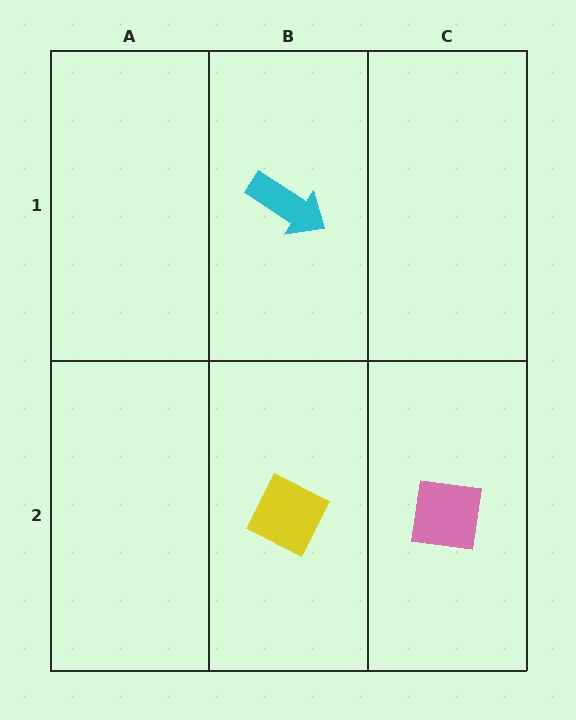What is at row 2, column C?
A pink square.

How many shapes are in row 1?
1 shape.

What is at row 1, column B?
A cyan arrow.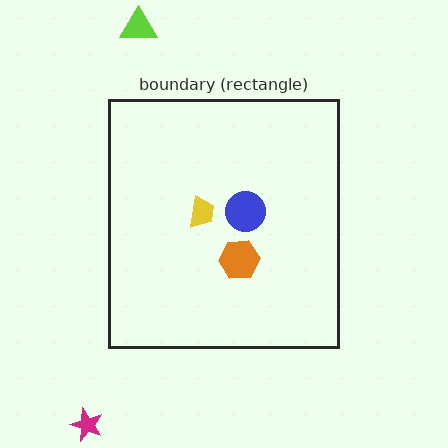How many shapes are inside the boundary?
3 inside, 2 outside.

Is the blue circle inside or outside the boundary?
Inside.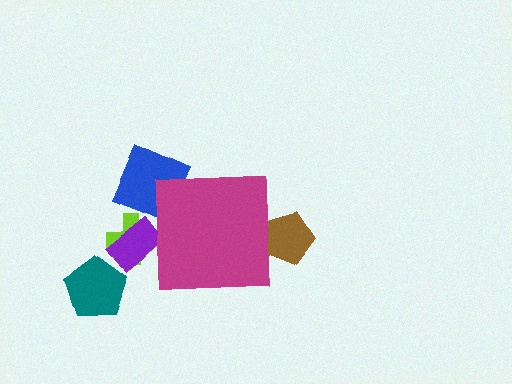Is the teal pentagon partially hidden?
No, the teal pentagon is fully visible.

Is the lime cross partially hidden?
Yes, the lime cross is partially hidden behind the magenta square.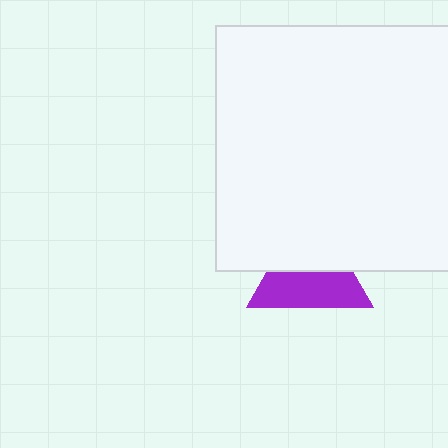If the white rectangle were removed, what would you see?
You would see the complete purple triangle.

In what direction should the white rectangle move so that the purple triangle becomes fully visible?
The white rectangle should move up. That is the shortest direction to clear the overlap and leave the purple triangle fully visible.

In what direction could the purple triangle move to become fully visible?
The purple triangle could move down. That would shift it out from behind the white rectangle entirely.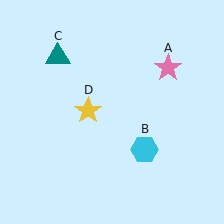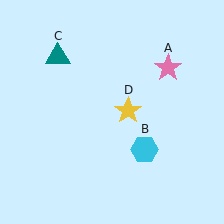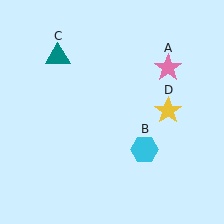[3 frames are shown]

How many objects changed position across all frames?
1 object changed position: yellow star (object D).